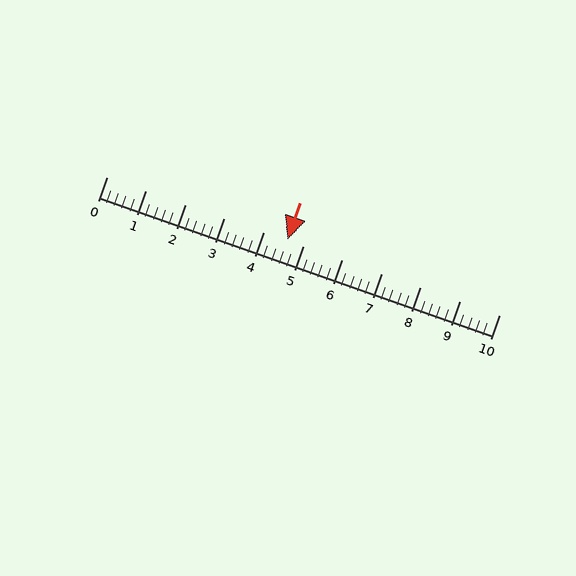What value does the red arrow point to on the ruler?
The red arrow points to approximately 4.6.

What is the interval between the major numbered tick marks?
The major tick marks are spaced 1 units apart.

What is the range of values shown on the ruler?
The ruler shows values from 0 to 10.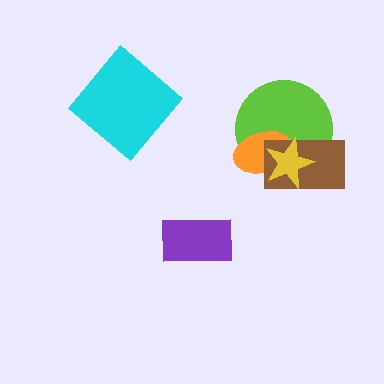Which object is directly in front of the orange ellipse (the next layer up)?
The brown rectangle is directly in front of the orange ellipse.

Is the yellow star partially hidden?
No, no other shape covers it.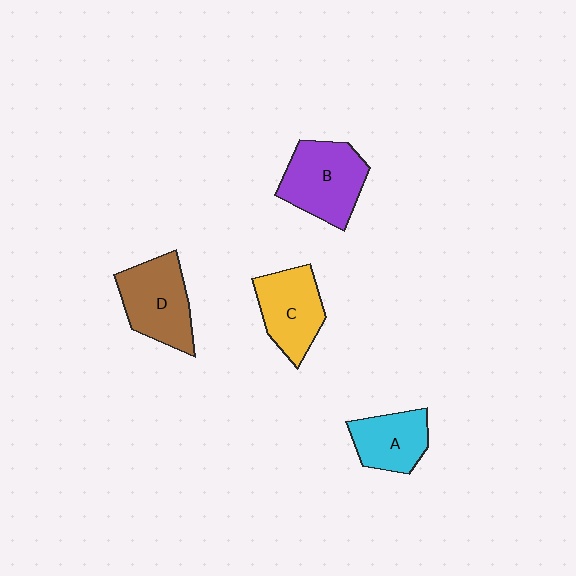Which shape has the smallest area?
Shape A (cyan).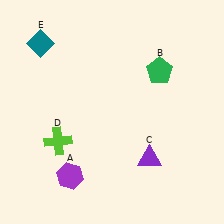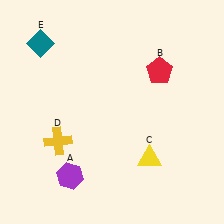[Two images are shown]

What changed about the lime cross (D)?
In Image 1, D is lime. In Image 2, it changed to yellow.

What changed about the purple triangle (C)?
In Image 1, C is purple. In Image 2, it changed to yellow.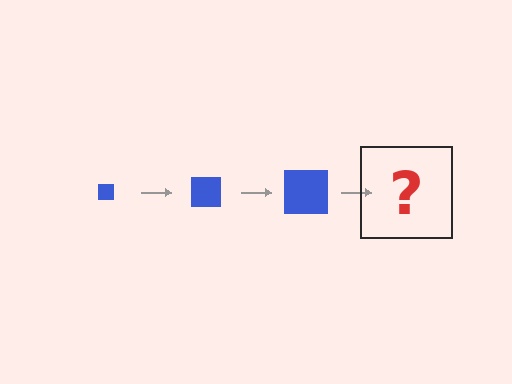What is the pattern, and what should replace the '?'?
The pattern is that the square gets progressively larger each step. The '?' should be a blue square, larger than the previous one.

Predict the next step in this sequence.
The next step is a blue square, larger than the previous one.